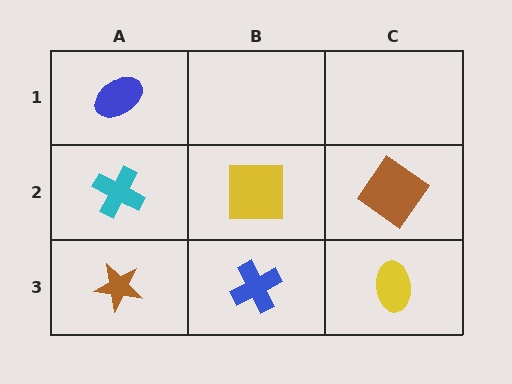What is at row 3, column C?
A yellow ellipse.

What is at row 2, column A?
A cyan cross.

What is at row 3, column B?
A blue cross.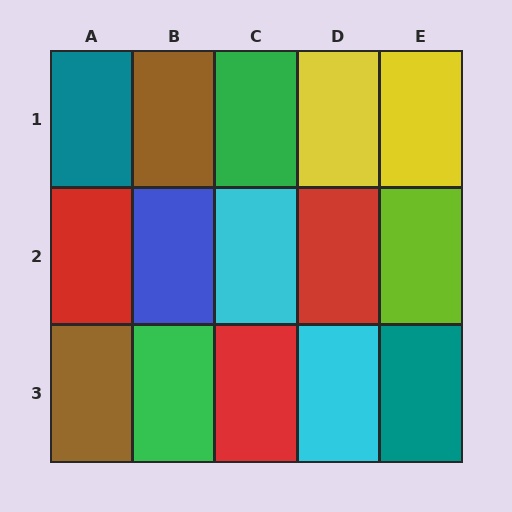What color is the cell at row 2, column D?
Red.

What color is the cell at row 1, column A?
Teal.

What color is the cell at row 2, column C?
Cyan.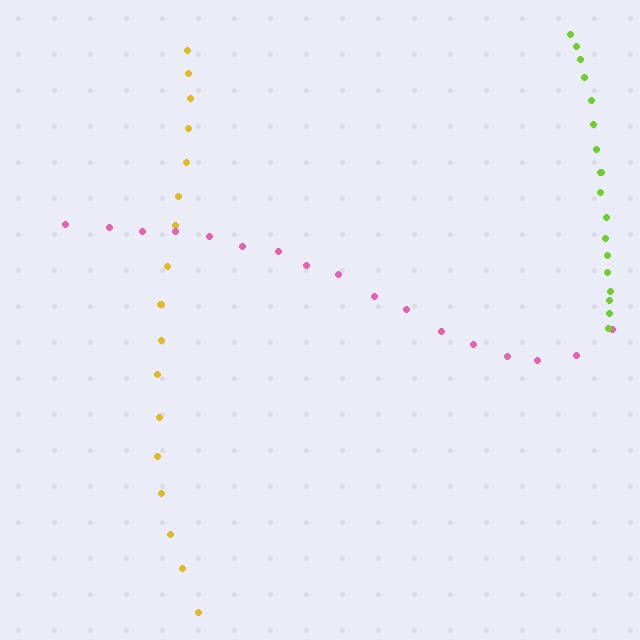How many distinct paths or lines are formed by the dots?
There are 3 distinct paths.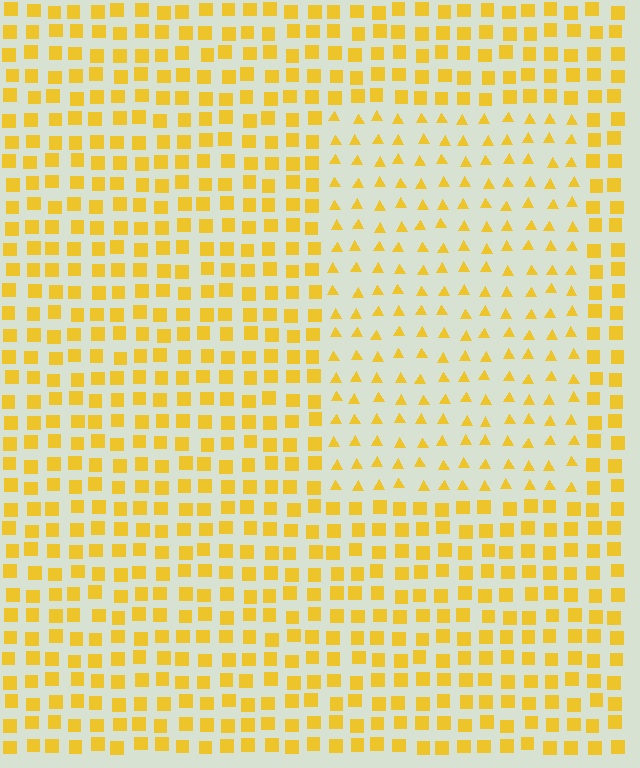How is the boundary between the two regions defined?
The boundary is defined by a change in element shape: triangles inside vs. squares outside. All elements share the same color and spacing.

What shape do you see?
I see a rectangle.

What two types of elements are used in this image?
The image uses triangles inside the rectangle region and squares outside it.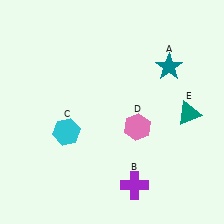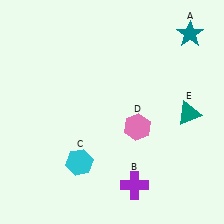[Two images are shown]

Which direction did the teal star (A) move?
The teal star (A) moved up.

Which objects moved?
The objects that moved are: the teal star (A), the cyan hexagon (C).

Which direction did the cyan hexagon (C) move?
The cyan hexagon (C) moved down.